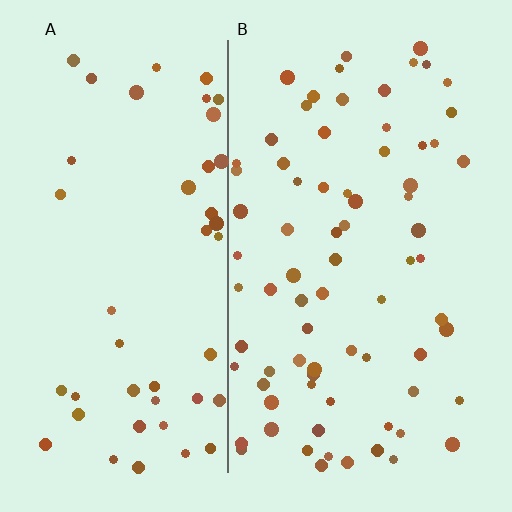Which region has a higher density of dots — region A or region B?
B (the right).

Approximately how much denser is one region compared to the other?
Approximately 1.6× — region B over region A.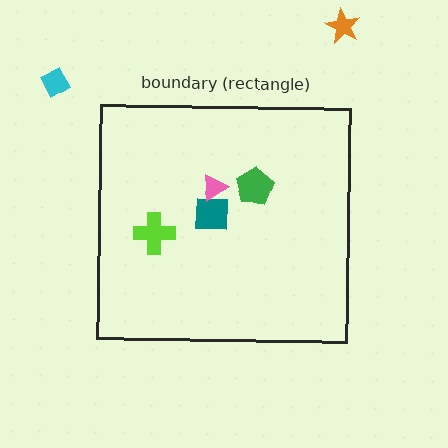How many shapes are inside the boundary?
4 inside, 2 outside.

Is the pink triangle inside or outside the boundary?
Inside.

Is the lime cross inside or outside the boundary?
Inside.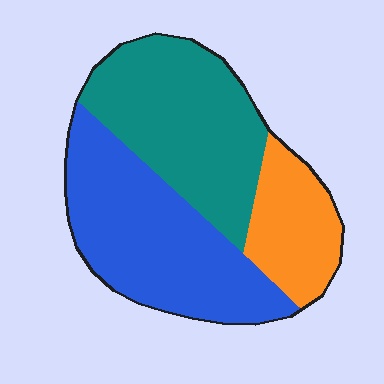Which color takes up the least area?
Orange, at roughly 20%.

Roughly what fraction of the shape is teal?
Teal takes up about two fifths (2/5) of the shape.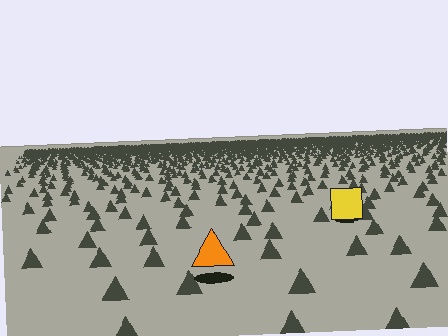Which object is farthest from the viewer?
The yellow square is farthest from the viewer. It appears smaller and the ground texture around it is denser.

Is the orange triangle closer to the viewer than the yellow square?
Yes. The orange triangle is closer — you can tell from the texture gradient: the ground texture is coarser near it.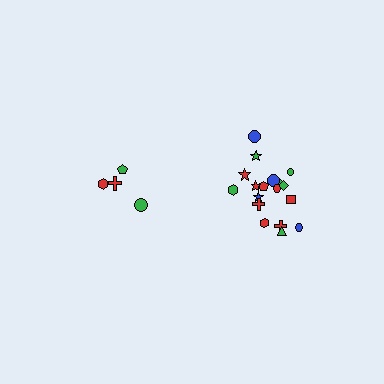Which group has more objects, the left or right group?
The right group.